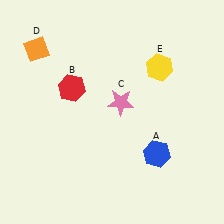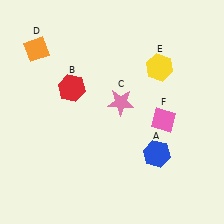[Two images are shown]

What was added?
A pink diamond (F) was added in Image 2.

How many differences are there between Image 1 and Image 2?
There is 1 difference between the two images.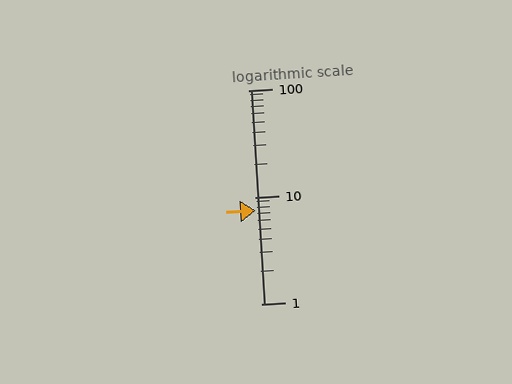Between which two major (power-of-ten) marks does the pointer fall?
The pointer is between 1 and 10.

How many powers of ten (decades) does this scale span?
The scale spans 2 decades, from 1 to 100.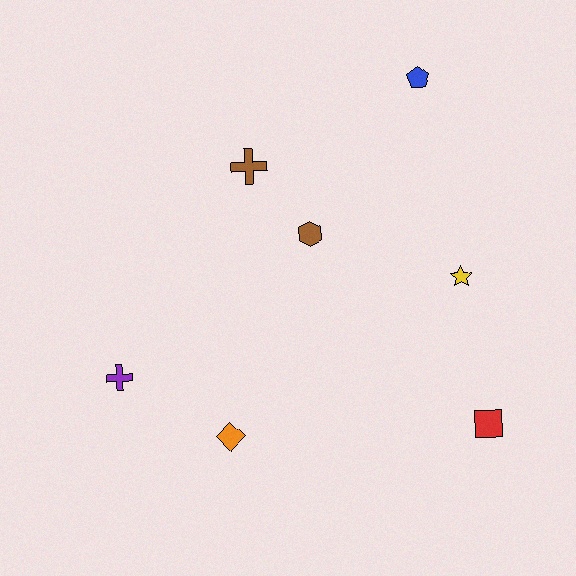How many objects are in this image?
There are 7 objects.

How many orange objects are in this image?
There is 1 orange object.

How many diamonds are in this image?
There is 1 diamond.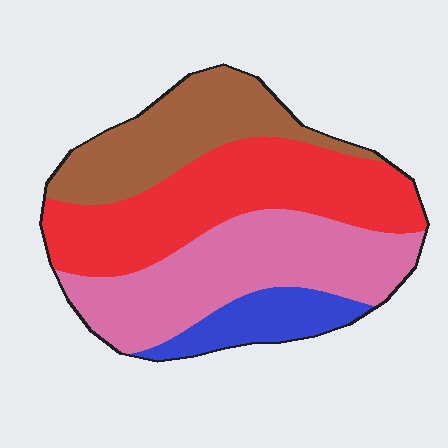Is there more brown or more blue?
Brown.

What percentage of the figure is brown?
Brown covers roughly 20% of the figure.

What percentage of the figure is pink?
Pink covers about 35% of the figure.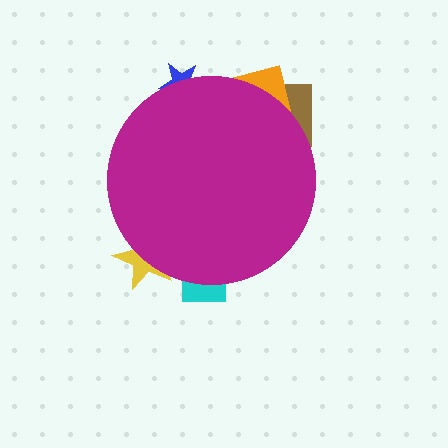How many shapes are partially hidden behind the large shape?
5 shapes are partially hidden.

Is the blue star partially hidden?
Yes, the blue star is partially hidden behind the magenta circle.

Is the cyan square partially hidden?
Yes, the cyan square is partially hidden behind the magenta circle.